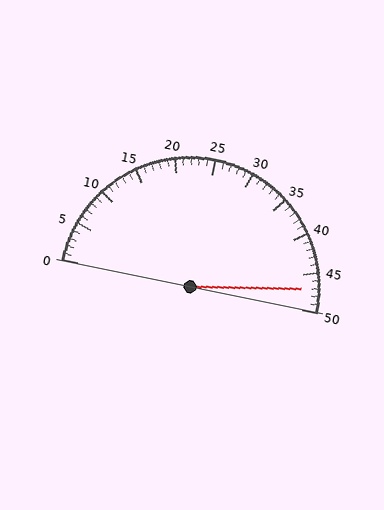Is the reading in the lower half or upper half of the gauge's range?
The reading is in the upper half of the range (0 to 50).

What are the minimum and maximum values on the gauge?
The gauge ranges from 0 to 50.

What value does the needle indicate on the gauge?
The needle indicates approximately 47.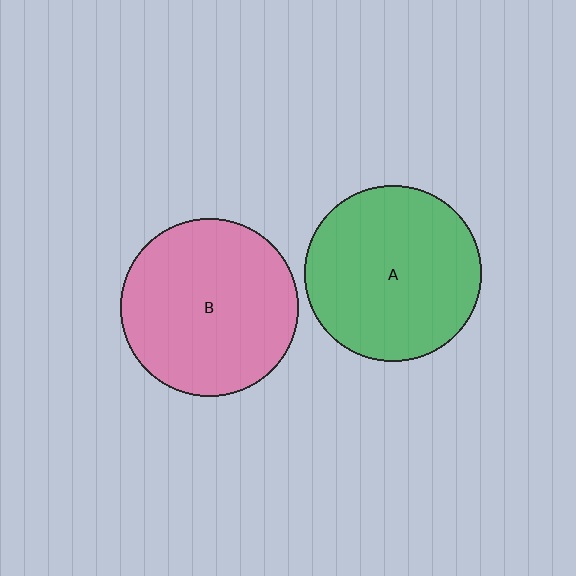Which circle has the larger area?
Circle B (pink).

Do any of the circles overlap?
No, none of the circles overlap.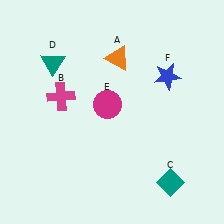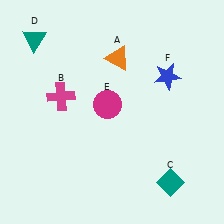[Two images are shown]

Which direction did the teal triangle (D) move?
The teal triangle (D) moved up.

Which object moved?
The teal triangle (D) moved up.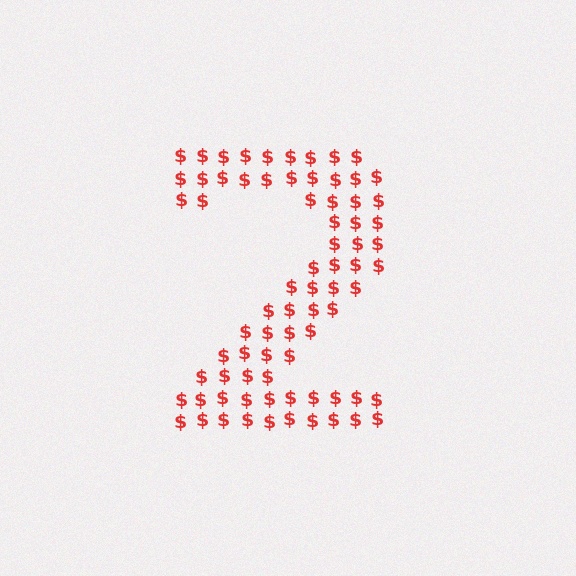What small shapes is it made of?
It is made of small dollar signs.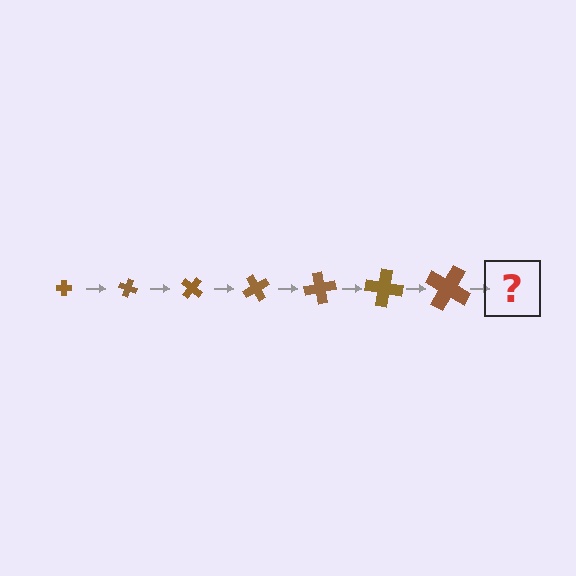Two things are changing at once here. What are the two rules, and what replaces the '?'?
The two rules are that the cross grows larger each step and it rotates 20 degrees each step. The '?' should be a cross, larger than the previous one and rotated 140 degrees from the start.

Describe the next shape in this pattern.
It should be a cross, larger than the previous one and rotated 140 degrees from the start.